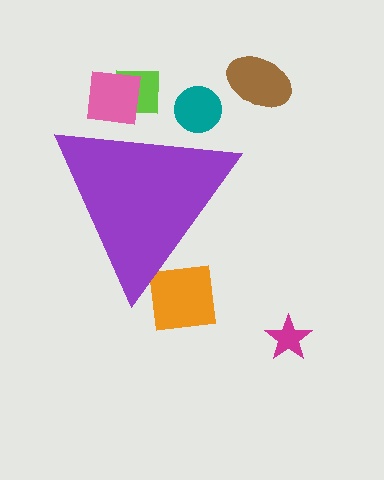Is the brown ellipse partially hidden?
No, the brown ellipse is fully visible.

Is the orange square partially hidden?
Yes, the orange square is partially hidden behind the purple triangle.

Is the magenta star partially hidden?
No, the magenta star is fully visible.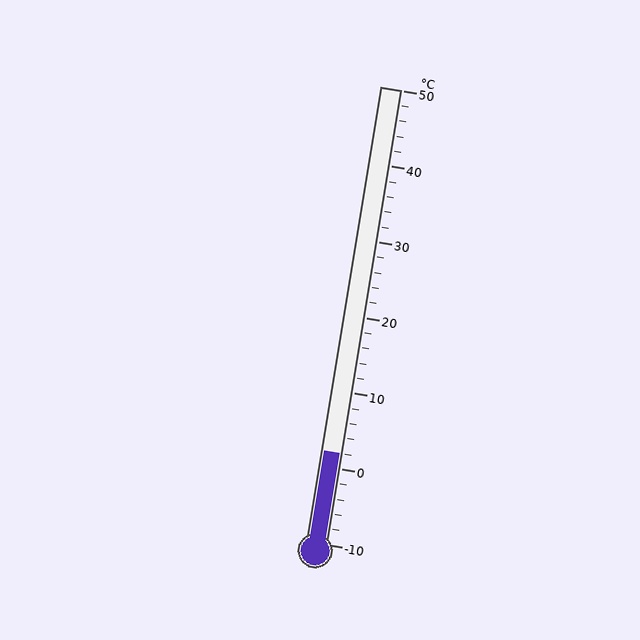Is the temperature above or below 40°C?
The temperature is below 40°C.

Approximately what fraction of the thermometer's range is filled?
The thermometer is filled to approximately 20% of its range.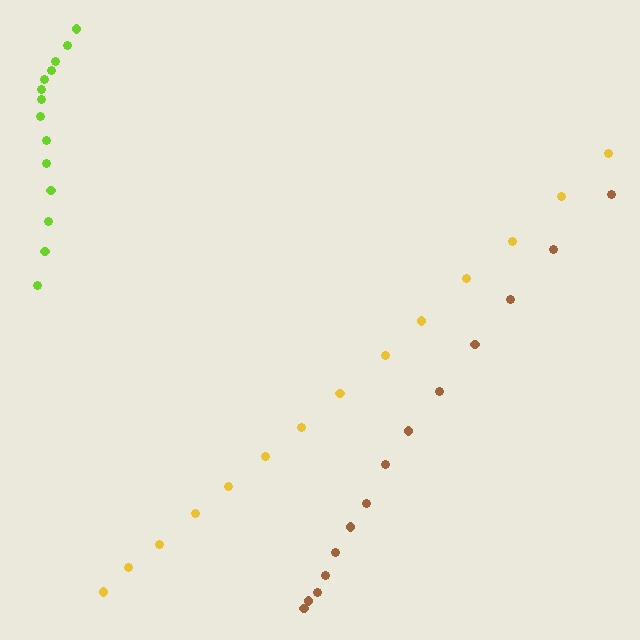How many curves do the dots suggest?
There are 3 distinct paths.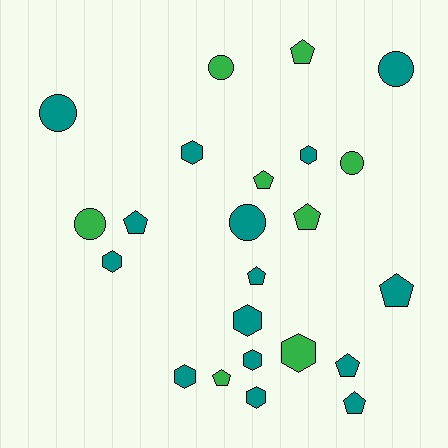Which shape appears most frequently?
Pentagon, with 9 objects.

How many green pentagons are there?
There are 4 green pentagons.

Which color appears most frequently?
Teal, with 15 objects.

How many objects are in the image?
There are 23 objects.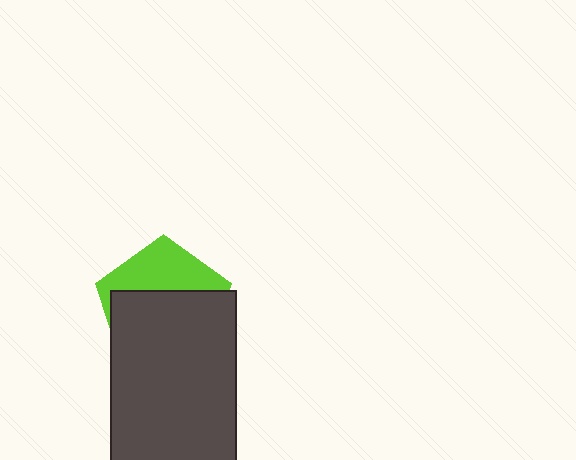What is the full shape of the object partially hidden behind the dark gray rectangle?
The partially hidden object is a lime pentagon.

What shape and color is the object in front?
The object in front is a dark gray rectangle.